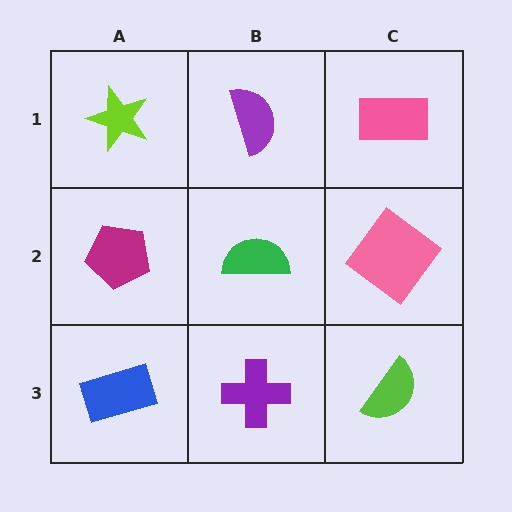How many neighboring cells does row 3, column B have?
3.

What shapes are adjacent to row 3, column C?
A pink diamond (row 2, column C), a purple cross (row 3, column B).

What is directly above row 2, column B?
A purple semicircle.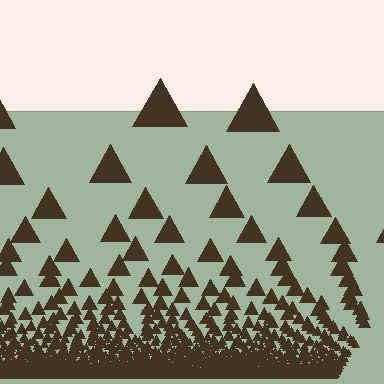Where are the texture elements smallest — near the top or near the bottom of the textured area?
Near the bottom.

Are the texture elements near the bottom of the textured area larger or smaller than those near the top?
Smaller. The gradient is inverted — elements near the bottom are smaller and denser.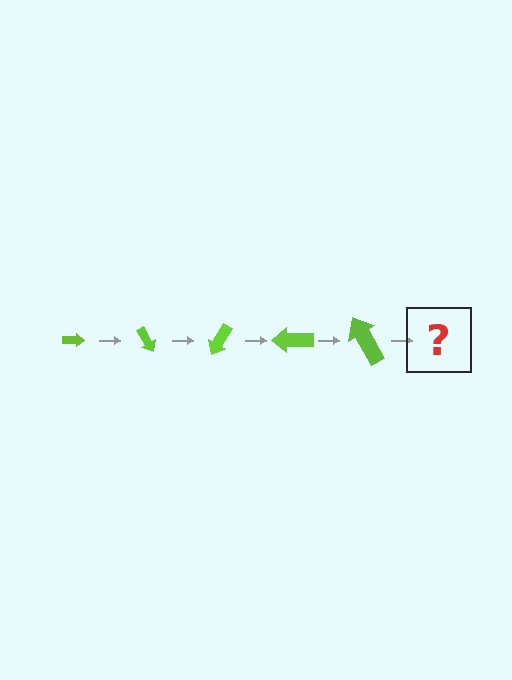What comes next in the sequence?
The next element should be an arrow, larger than the previous one and rotated 300 degrees from the start.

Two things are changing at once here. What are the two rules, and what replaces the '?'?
The two rules are that the arrow grows larger each step and it rotates 60 degrees each step. The '?' should be an arrow, larger than the previous one and rotated 300 degrees from the start.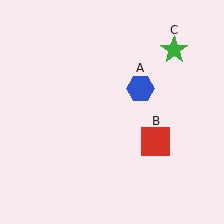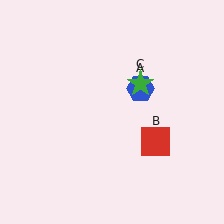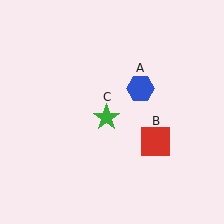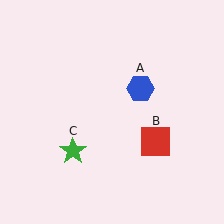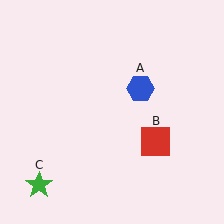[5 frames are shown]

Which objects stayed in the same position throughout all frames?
Blue hexagon (object A) and red square (object B) remained stationary.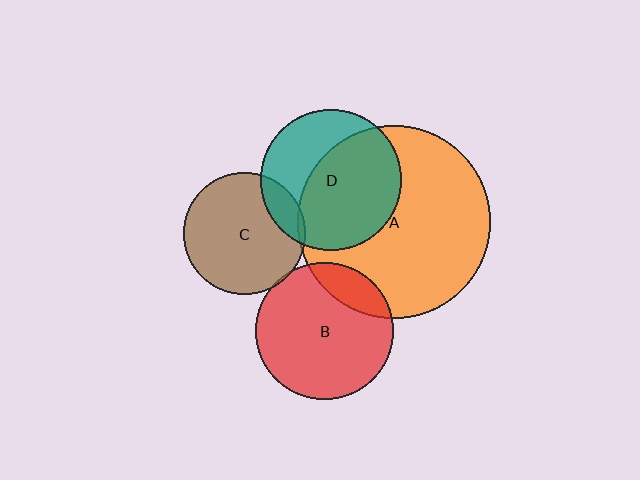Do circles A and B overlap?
Yes.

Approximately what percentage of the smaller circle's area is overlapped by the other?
Approximately 15%.